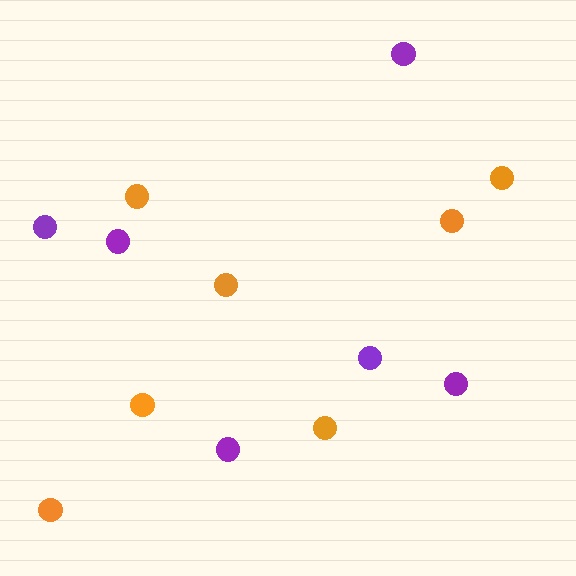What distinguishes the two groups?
There are 2 groups: one group of purple circles (6) and one group of orange circles (7).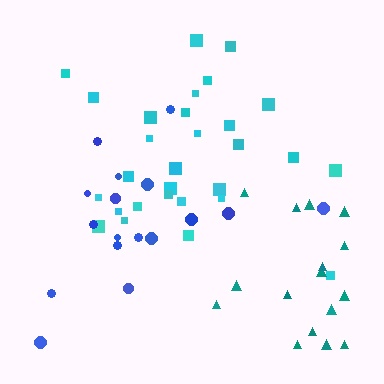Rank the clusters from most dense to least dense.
cyan, teal, blue.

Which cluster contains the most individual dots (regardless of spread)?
Cyan (29).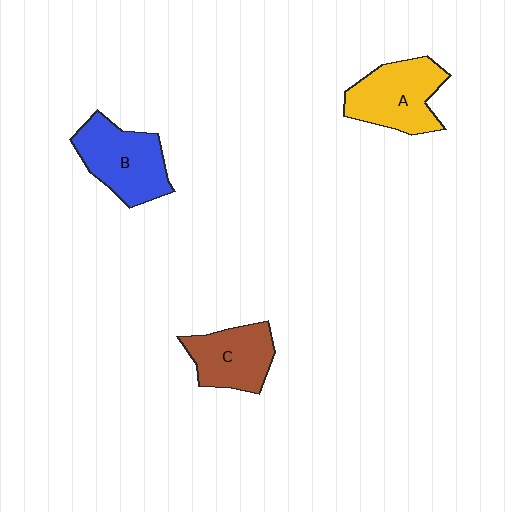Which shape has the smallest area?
Shape C (brown).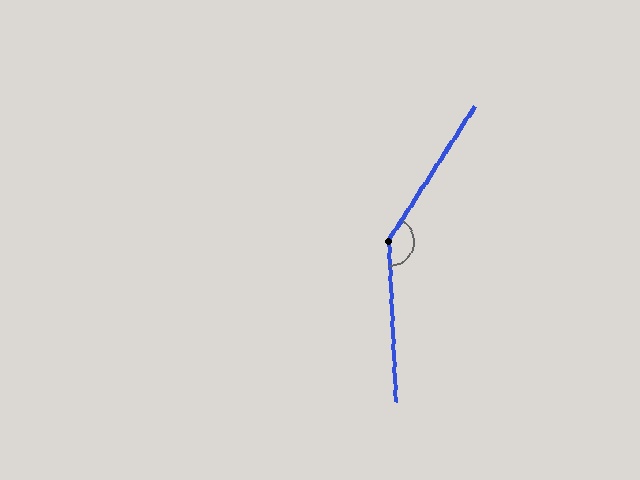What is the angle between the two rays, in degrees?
Approximately 145 degrees.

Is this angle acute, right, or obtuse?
It is obtuse.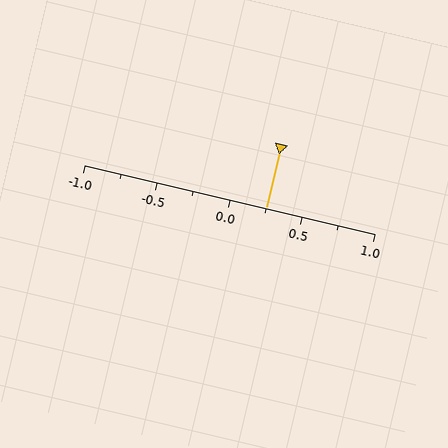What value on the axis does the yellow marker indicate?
The marker indicates approximately 0.25.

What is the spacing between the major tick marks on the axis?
The major ticks are spaced 0.5 apart.